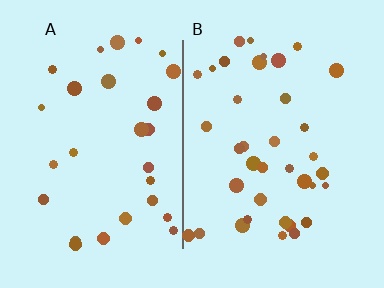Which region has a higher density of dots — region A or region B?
B (the right).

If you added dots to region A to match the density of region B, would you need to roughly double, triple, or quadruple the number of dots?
Approximately double.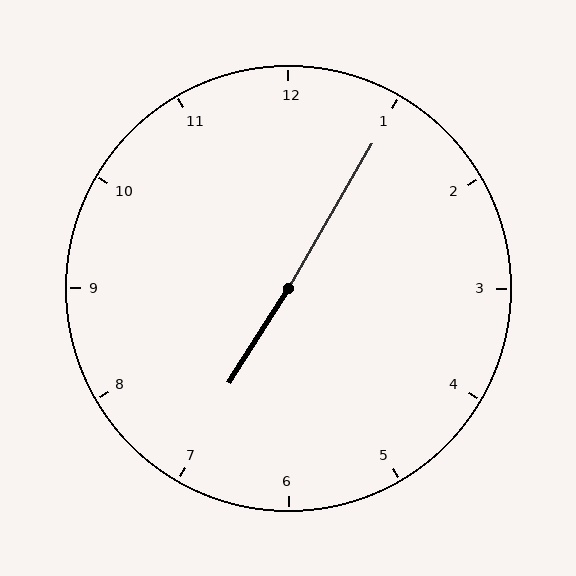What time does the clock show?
7:05.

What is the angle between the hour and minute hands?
Approximately 178 degrees.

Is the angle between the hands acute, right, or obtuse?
It is obtuse.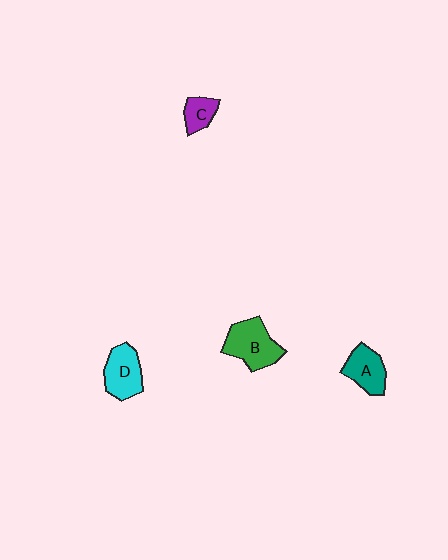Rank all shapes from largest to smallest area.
From largest to smallest: B (green), D (cyan), A (teal), C (purple).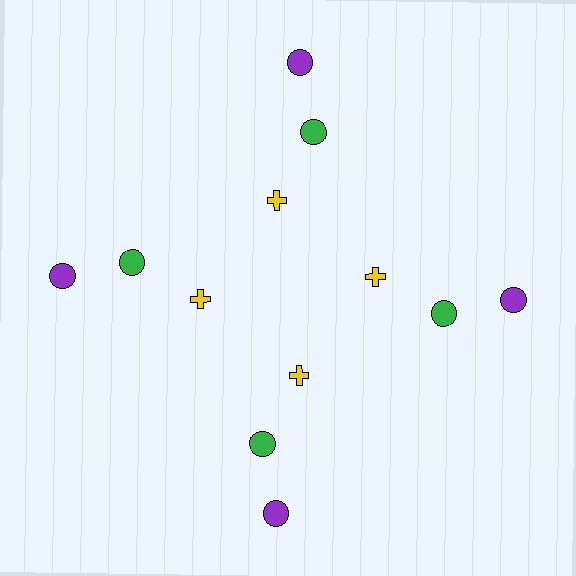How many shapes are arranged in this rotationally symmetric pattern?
There are 12 shapes, arranged in 4 groups of 3.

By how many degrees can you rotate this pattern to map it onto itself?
The pattern maps onto itself every 90 degrees of rotation.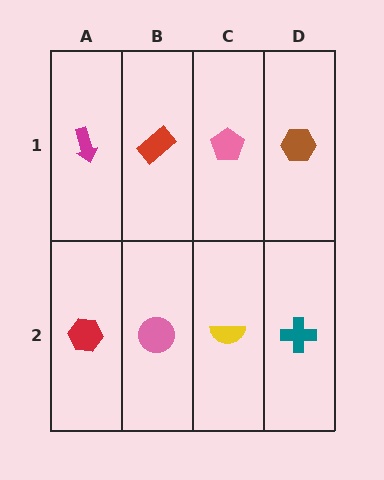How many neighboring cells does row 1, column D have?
2.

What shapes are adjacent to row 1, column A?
A red hexagon (row 2, column A), a red rectangle (row 1, column B).